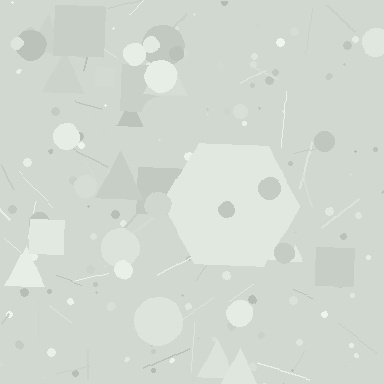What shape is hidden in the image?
A hexagon is hidden in the image.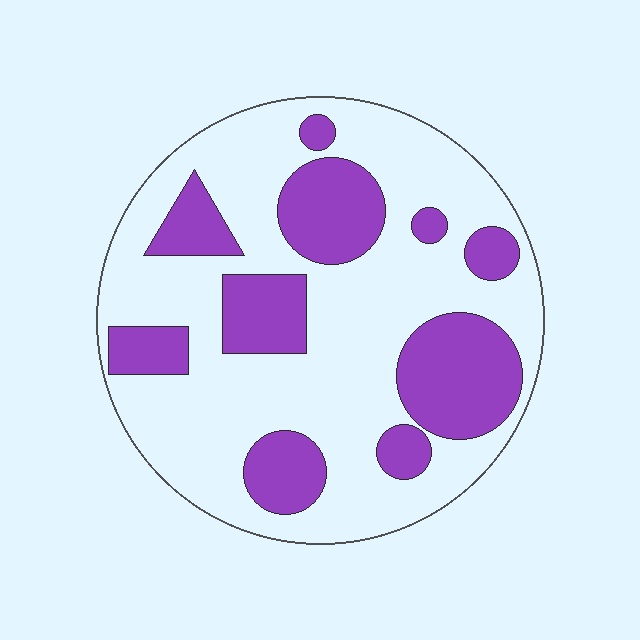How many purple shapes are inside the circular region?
10.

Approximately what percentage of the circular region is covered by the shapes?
Approximately 30%.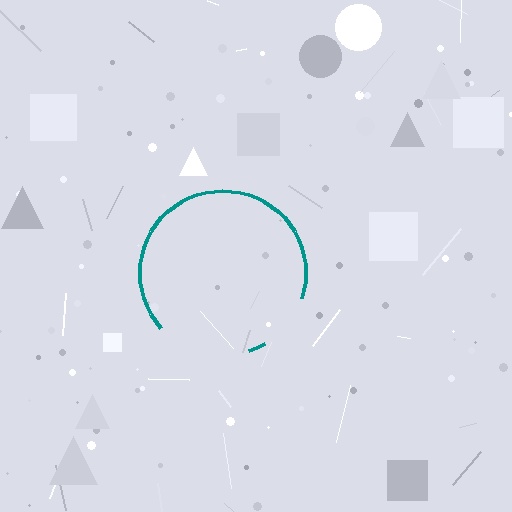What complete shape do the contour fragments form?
The contour fragments form a circle.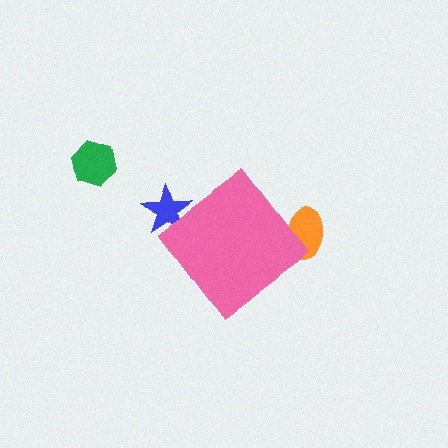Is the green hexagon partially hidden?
No, the green hexagon is fully visible.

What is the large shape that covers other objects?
A pink diamond.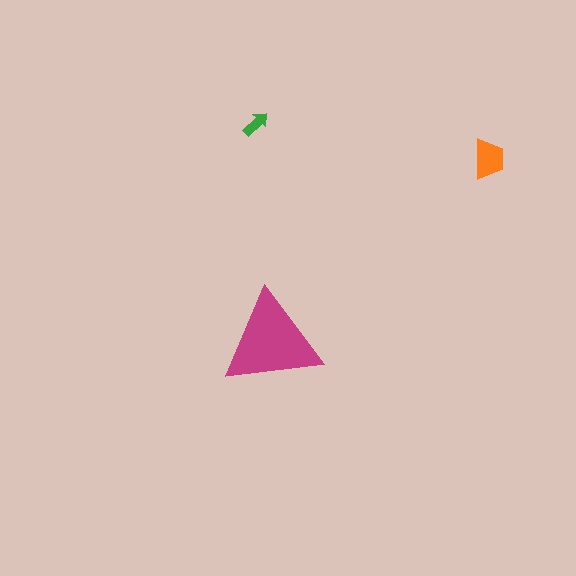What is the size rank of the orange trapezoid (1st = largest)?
2nd.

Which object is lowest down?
The magenta triangle is bottommost.